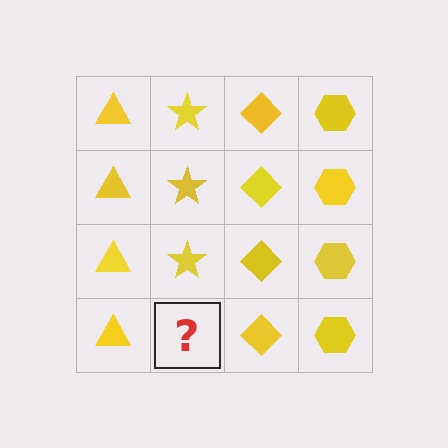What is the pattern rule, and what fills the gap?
The rule is that each column has a consistent shape. The gap should be filled with a yellow star.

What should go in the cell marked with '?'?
The missing cell should contain a yellow star.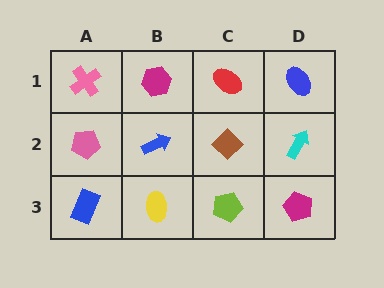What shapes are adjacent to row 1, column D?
A cyan arrow (row 2, column D), a red ellipse (row 1, column C).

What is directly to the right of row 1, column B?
A red ellipse.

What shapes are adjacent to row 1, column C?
A brown diamond (row 2, column C), a magenta hexagon (row 1, column B), a blue ellipse (row 1, column D).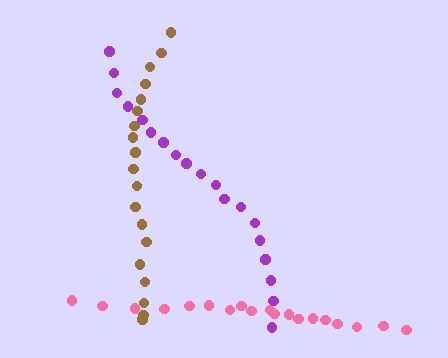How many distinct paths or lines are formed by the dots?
There are 3 distinct paths.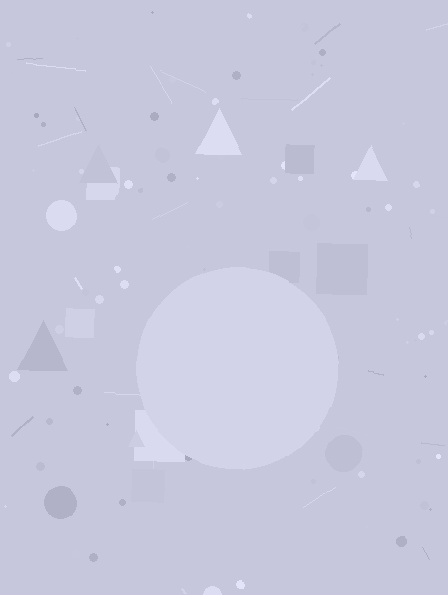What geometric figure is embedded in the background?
A circle is embedded in the background.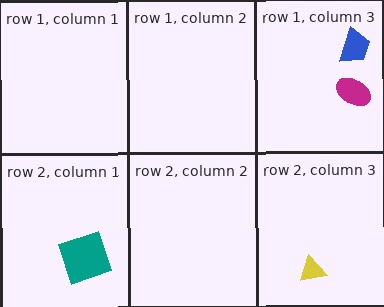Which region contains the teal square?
The row 2, column 1 region.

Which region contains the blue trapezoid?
The row 1, column 3 region.